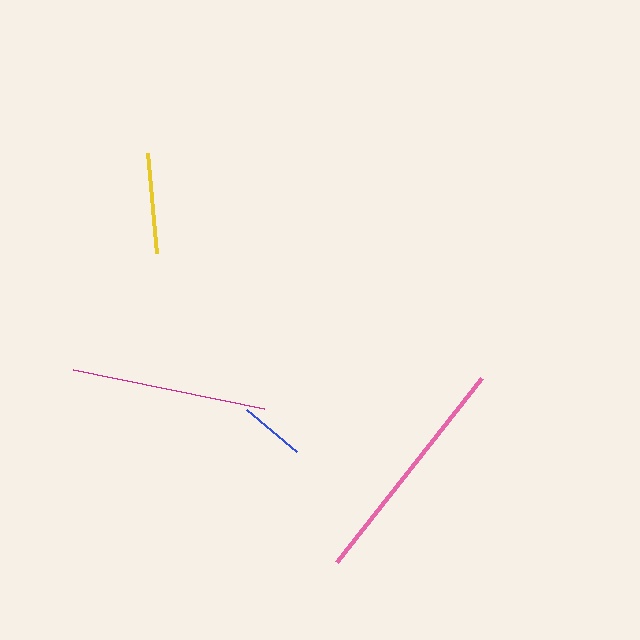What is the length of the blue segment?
The blue segment is approximately 65 pixels long.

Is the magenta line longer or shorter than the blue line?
The magenta line is longer than the blue line.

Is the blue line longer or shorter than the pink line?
The pink line is longer than the blue line.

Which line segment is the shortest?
The blue line is the shortest at approximately 65 pixels.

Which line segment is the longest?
The pink line is the longest at approximately 234 pixels.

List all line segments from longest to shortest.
From longest to shortest: pink, magenta, yellow, blue.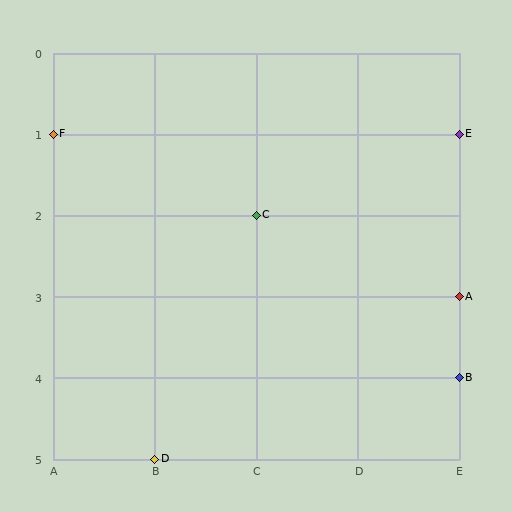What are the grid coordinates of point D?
Point D is at grid coordinates (B, 5).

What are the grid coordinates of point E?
Point E is at grid coordinates (E, 1).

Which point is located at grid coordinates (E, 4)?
Point B is at (E, 4).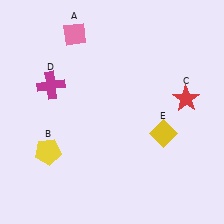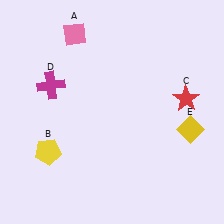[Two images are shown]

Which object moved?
The yellow diamond (E) moved right.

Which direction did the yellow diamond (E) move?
The yellow diamond (E) moved right.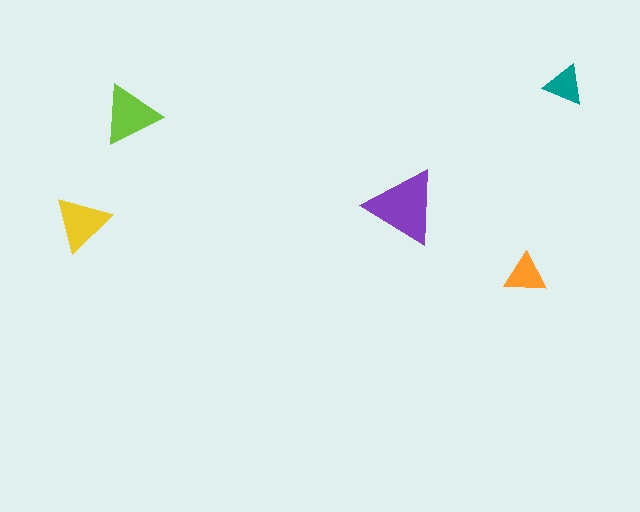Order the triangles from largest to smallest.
the purple one, the lime one, the yellow one, the orange one, the teal one.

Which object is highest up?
The teal triangle is topmost.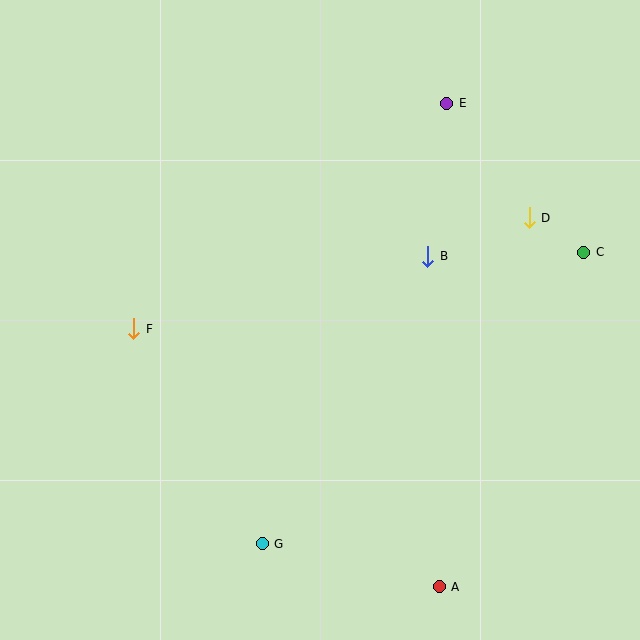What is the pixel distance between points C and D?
The distance between C and D is 65 pixels.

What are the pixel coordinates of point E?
Point E is at (447, 103).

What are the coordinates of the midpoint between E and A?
The midpoint between E and A is at (443, 345).